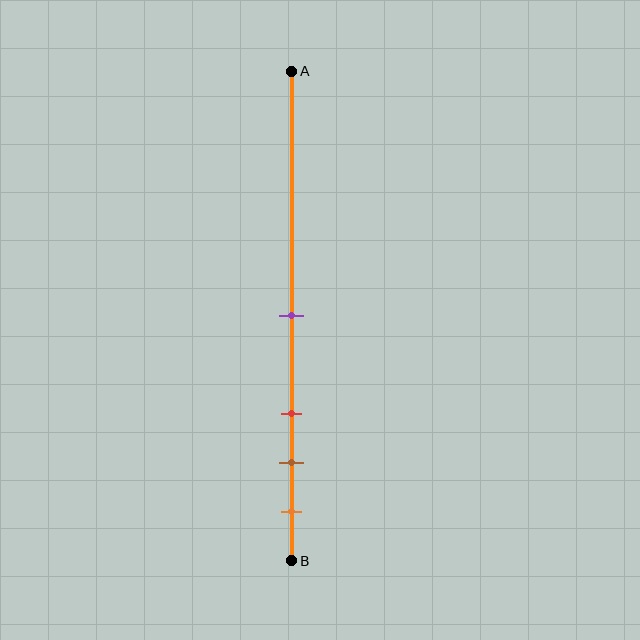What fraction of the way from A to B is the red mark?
The red mark is approximately 70% (0.7) of the way from A to B.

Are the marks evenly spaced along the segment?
No, the marks are not evenly spaced.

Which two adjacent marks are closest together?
The brown and orange marks are the closest adjacent pair.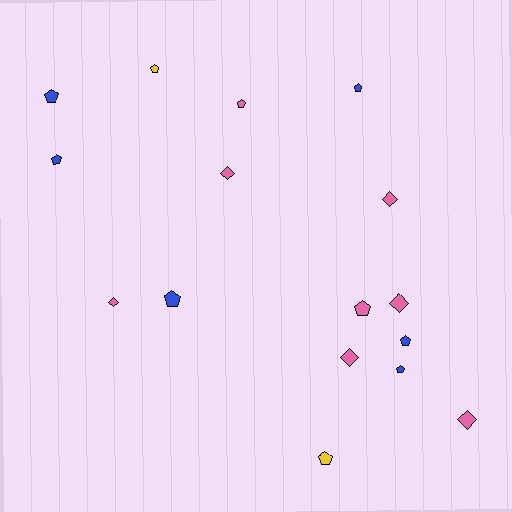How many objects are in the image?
There are 16 objects.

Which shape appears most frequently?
Pentagon, with 10 objects.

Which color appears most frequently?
Pink, with 8 objects.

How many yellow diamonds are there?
There are no yellow diamonds.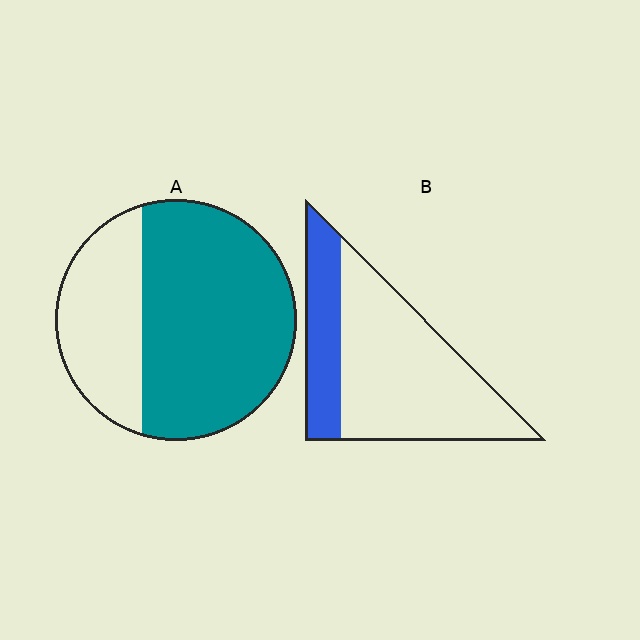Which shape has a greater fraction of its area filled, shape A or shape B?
Shape A.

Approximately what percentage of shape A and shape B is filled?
A is approximately 70% and B is approximately 30%.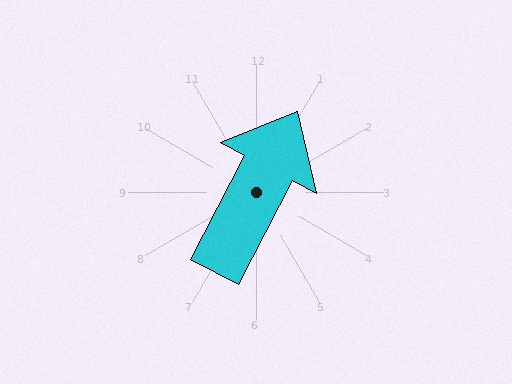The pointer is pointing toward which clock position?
Roughly 1 o'clock.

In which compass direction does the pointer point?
Northeast.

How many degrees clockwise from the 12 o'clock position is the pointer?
Approximately 28 degrees.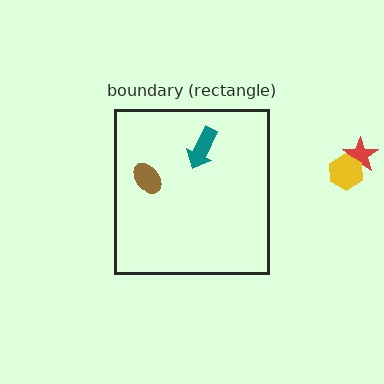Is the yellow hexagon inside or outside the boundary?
Outside.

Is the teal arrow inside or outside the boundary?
Inside.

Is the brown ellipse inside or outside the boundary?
Inside.